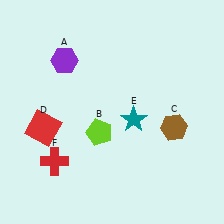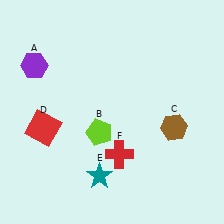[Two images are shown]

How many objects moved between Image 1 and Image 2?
3 objects moved between the two images.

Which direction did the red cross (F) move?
The red cross (F) moved right.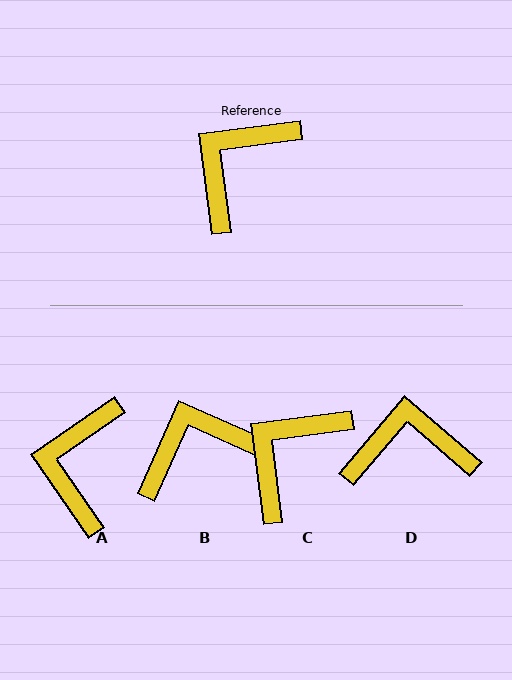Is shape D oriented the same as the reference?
No, it is off by about 48 degrees.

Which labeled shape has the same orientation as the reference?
C.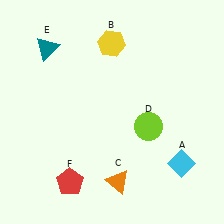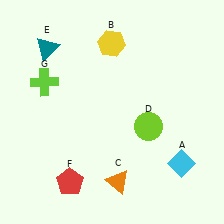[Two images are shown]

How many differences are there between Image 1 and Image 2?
There is 1 difference between the two images.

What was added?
A lime cross (G) was added in Image 2.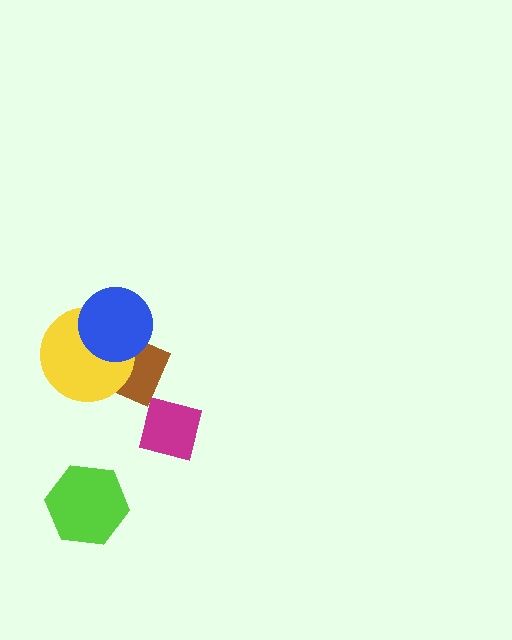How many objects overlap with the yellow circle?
2 objects overlap with the yellow circle.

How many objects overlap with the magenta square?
0 objects overlap with the magenta square.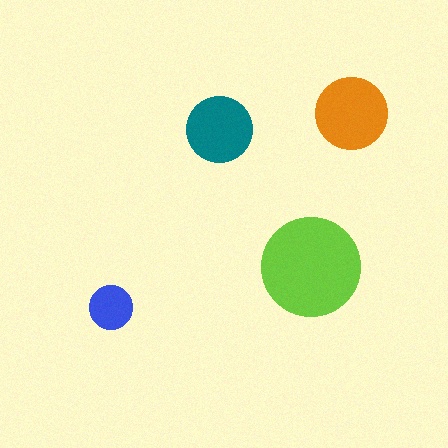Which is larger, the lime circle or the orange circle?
The lime one.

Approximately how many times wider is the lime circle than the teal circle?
About 1.5 times wider.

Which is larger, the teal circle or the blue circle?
The teal one.